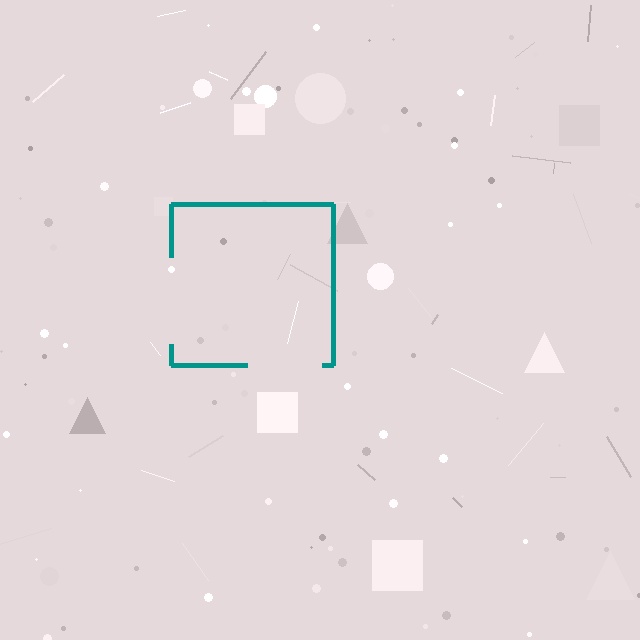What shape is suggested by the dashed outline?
The dashed outline suggests a square.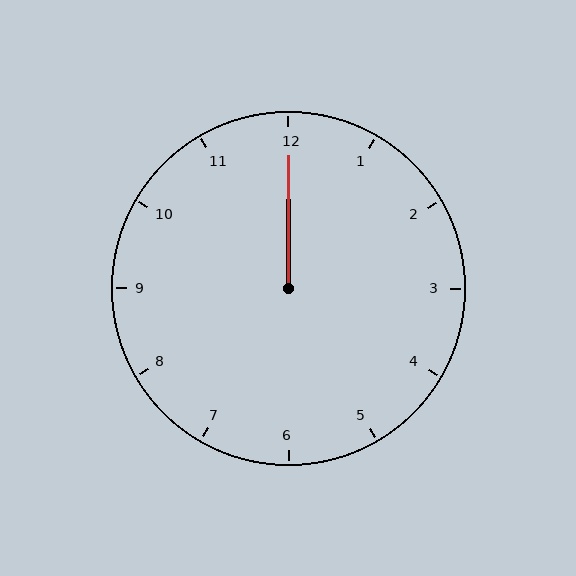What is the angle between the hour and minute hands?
Approximately 0 degrees.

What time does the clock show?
12:00.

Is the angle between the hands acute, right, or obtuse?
It is acute.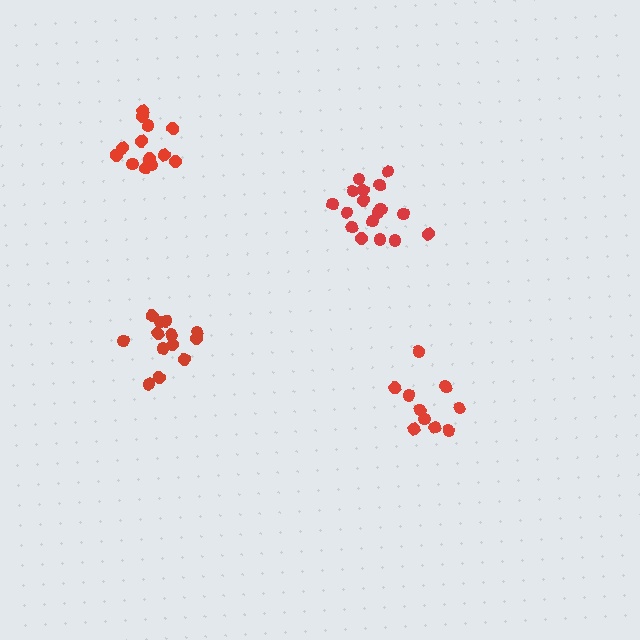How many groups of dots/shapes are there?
There are 4 groups.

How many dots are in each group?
Group 1: 13 dots, Group 2: 13 dots, Group 3: 17 dots, Group 4: 11 dots (54 total).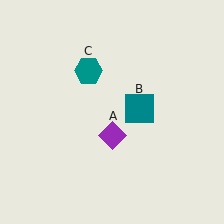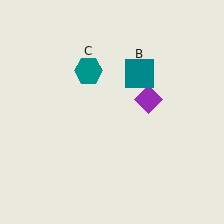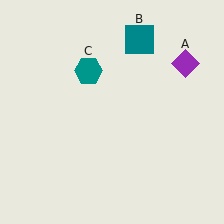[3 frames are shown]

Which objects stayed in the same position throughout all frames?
Teal hexagon (object C) remained stationary.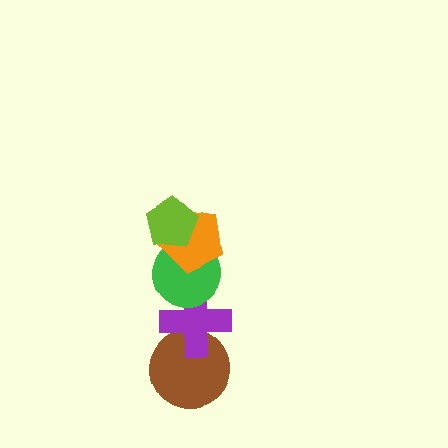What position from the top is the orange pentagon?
The orange pentagon is 2nd from the top.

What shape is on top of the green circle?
The orange pentagon is on top of the green circle.